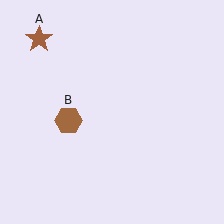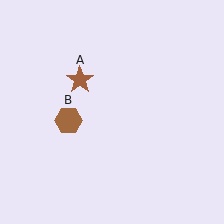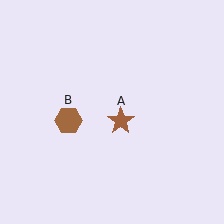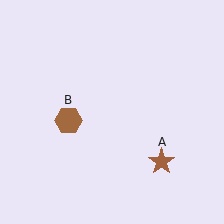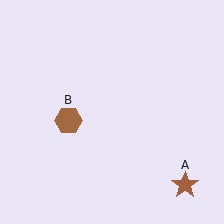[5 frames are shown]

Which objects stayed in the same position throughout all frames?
Brown hexagon (object B) remained stationary.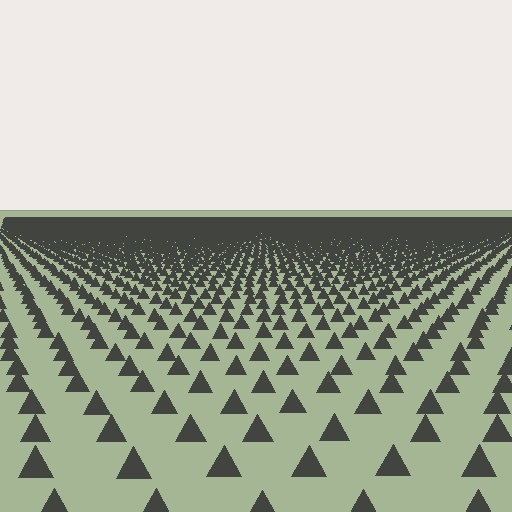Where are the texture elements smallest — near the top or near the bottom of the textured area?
Near the top.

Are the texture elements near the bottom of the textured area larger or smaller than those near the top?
Larger. Near the bottom, elements are closer to the viewer and appear at a bigger on-screen size.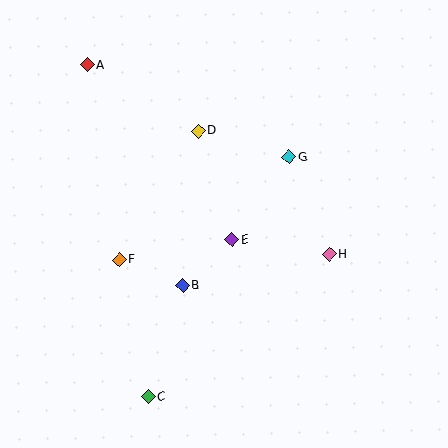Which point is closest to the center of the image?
Point E at (232, 240) is closest to the center.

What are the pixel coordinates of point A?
Point A is at (88, 65).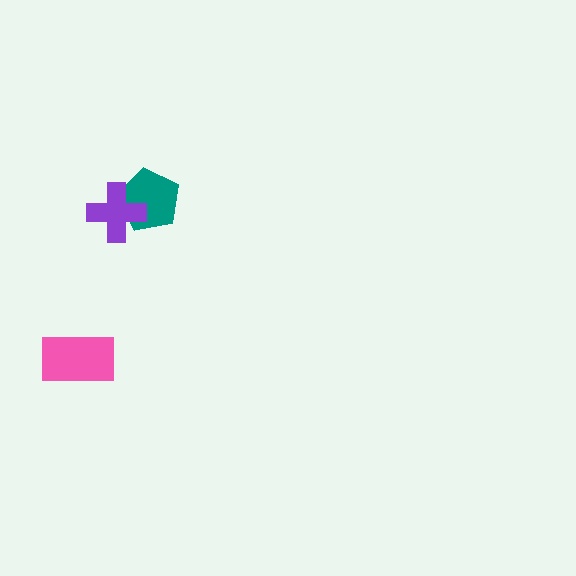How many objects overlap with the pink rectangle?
0 objects overlap with the pink rectangle.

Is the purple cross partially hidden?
No, no other shape covers it.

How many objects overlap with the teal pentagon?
1 object overlaps with the teal pentagon.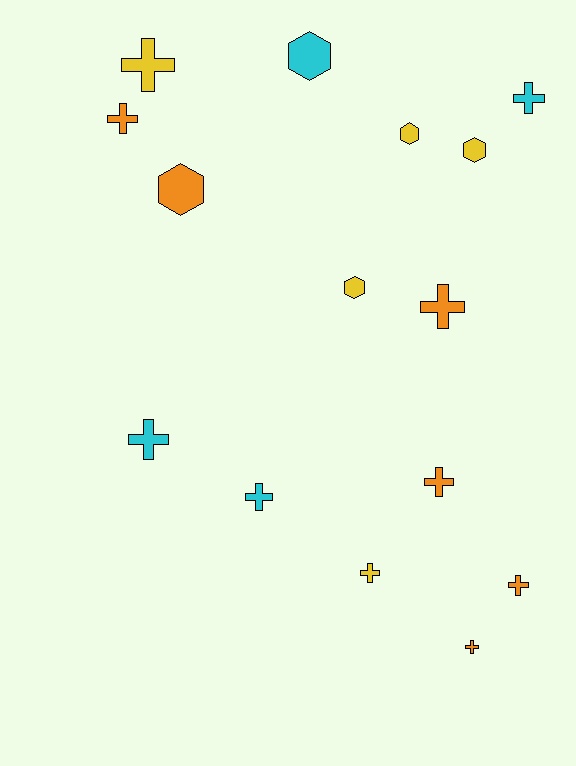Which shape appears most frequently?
Cross, with 10 objects.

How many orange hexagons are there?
There is 1 orange hexagon.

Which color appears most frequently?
Orange, with 6 objects.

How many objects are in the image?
There are 15 objects.